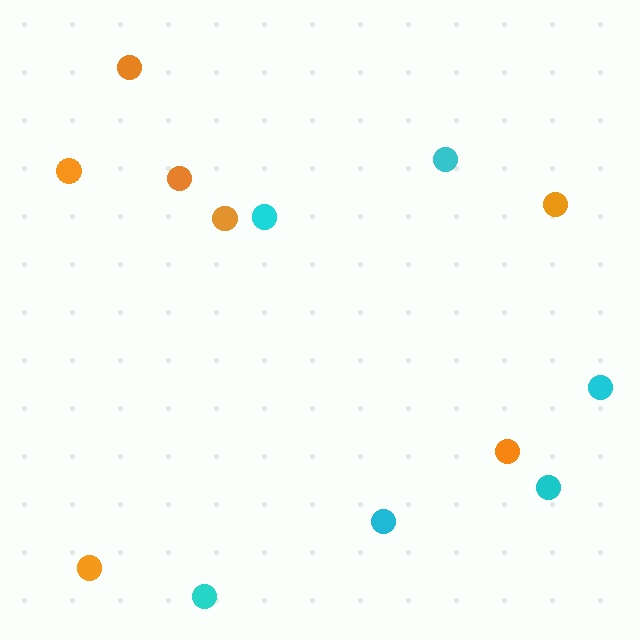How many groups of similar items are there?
There are 2 groups: one group of cyan circles (6) and one group of orange circles (7).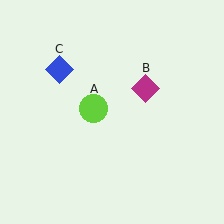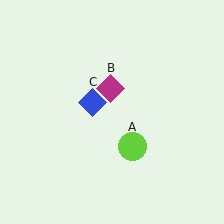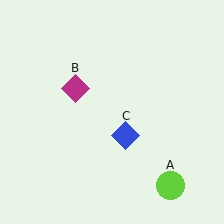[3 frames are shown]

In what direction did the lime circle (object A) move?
The lime circle (object A) moved down and to the right.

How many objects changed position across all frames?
3 objects changed position: lime circle (object A), magenta diamond (object B), blue diamond (object C).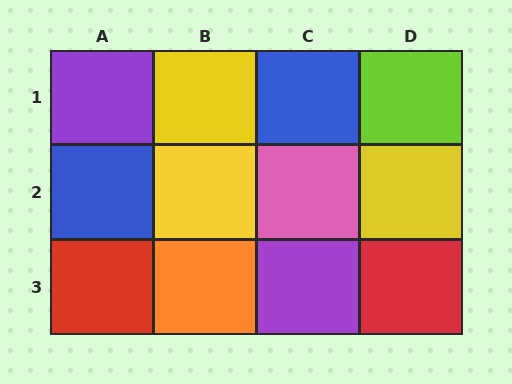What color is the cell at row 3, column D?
Red.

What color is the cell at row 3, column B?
Orange.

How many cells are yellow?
3 cells are yellow.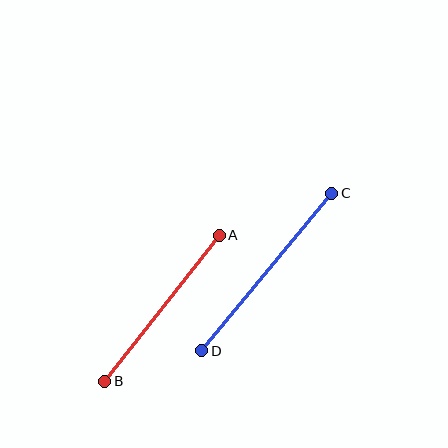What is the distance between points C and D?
The distance is approximately 204 pixels.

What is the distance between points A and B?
The distance is approximately 186 pixels.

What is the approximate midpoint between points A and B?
The midpoint is at approximately (162, 308) pixels.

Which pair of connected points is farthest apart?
Points C and D are farthest apart.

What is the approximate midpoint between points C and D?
The midpoint is at approximately (267, 272) pixels.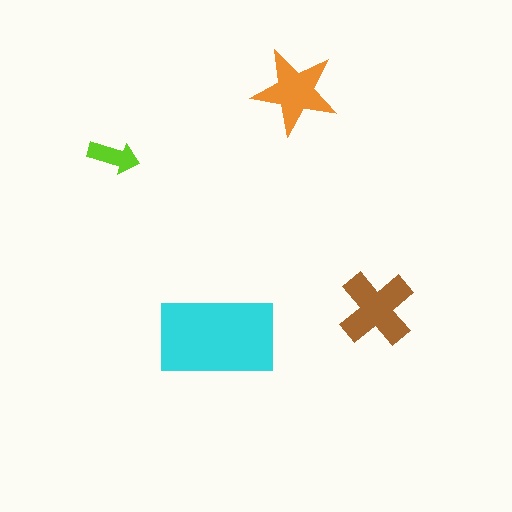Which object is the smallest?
The lime arrow.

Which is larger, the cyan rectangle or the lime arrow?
The cyan rectangle.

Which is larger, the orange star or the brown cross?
The brown cross.